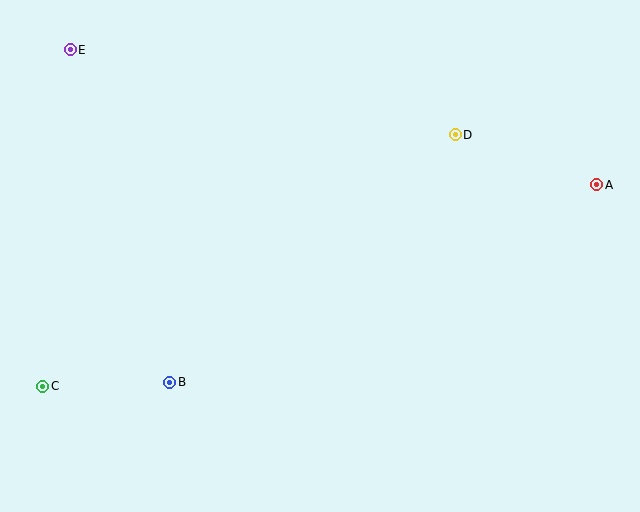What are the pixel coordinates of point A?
Point A is at (597, 185).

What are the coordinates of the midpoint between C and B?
The midpoint between C and B is at (106, 384).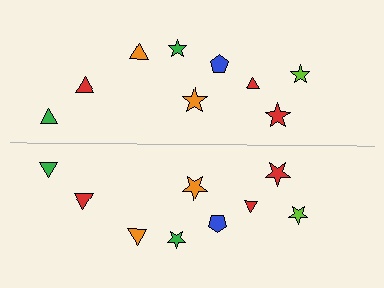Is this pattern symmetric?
Yes, this pattern has bilateral (reflection) symmetry.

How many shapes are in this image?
There are 18 shapes in this image.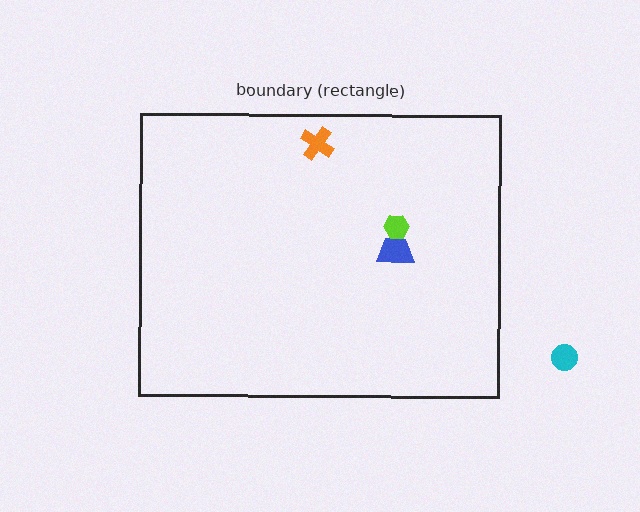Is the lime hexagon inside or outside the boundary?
Inside.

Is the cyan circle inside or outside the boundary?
Outside.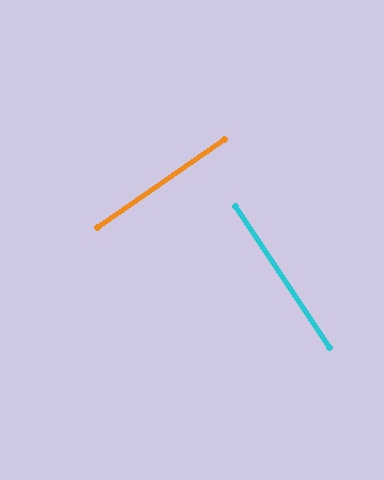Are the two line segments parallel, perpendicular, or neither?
Perpendicular — they meet at approximately 89°.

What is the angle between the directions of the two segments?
Approximately 89 degrees.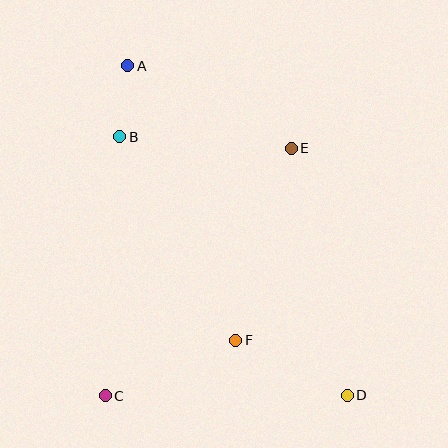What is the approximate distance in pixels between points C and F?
The distance between C and F is approximately 142 pixels.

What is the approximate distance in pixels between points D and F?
The distance between D and F is approximately 124 pixels.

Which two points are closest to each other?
Points A and B are closest to each other.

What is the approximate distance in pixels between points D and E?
The distance between D and E is approximately 253 pixels.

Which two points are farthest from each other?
Points A and D are farthest from each other.